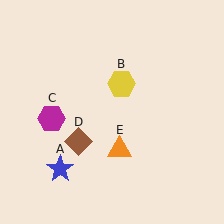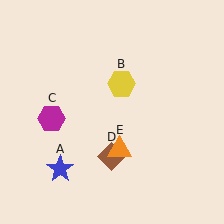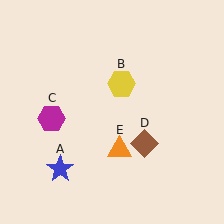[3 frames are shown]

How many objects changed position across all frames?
1 object changed position: brown diamond (object D).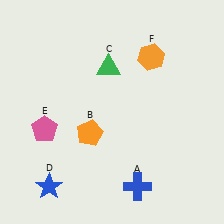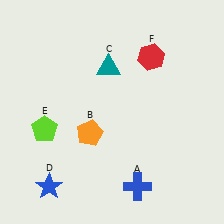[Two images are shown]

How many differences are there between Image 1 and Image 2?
There are 3 differences between the two images.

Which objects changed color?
C changed from green to teal. E changed from pink to lime. F changed from orange to red.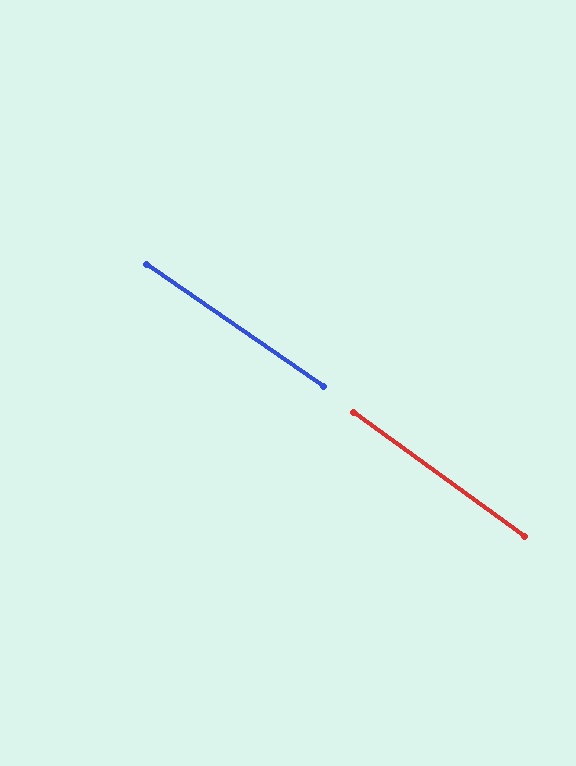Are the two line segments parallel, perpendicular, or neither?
Parallel — their directions differ by only 1.4°.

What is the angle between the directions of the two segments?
Approximately 1 degree.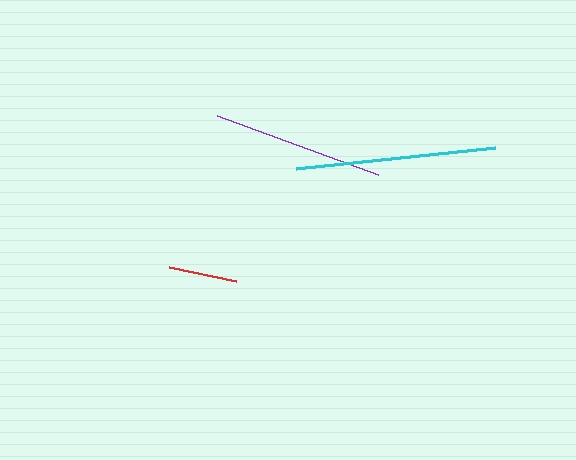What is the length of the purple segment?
The purple segment is approximately 171 pixels long.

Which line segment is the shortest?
The red line is the shortest at approximately 69 pixels.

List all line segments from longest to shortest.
From longest to shortest: cyan, purple, red.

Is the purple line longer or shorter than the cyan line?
The cyan line is longer than the purple line.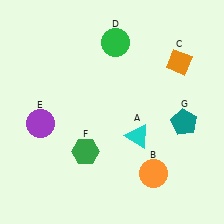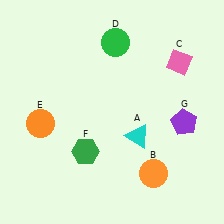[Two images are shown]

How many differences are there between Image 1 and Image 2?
There are 3 differences between the two images.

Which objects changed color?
C changed from orange to pink. E changed from purple to orange. G changed from teal to purple.